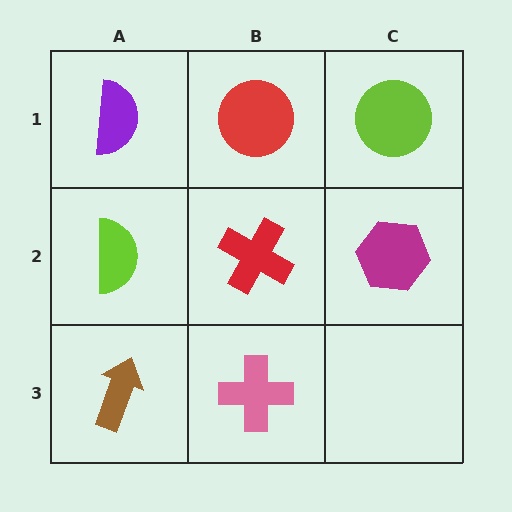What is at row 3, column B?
A pink cross.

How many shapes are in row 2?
3 shapes.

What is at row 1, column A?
A purple semicircle.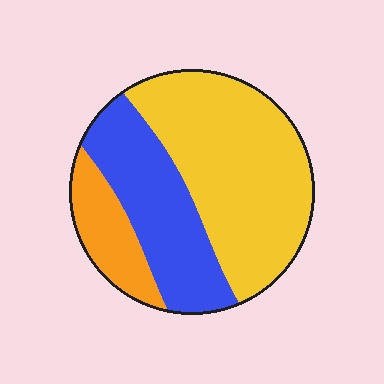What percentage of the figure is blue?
Blue covers about 30% of the figure.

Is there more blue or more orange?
Blue.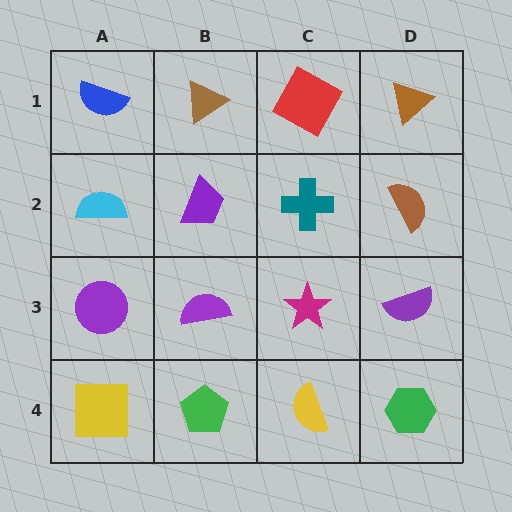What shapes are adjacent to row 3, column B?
A purple trapezoid (row 2, column B), a green pentagon (row 4, column B), a purple circle (row 3, column A), a magenta star (row 3, column C).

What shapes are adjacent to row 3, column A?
A cyan semicircle (row 2, column A), a yellow square (row 4, column A), a purple semicircle (row 3, column B).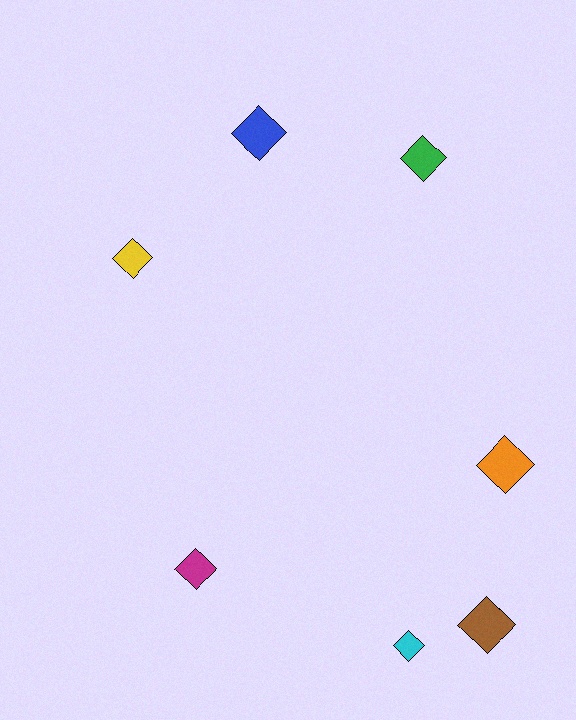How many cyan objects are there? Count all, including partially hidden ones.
There is 1 cyan object.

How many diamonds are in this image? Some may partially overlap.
There are 7 diamonds.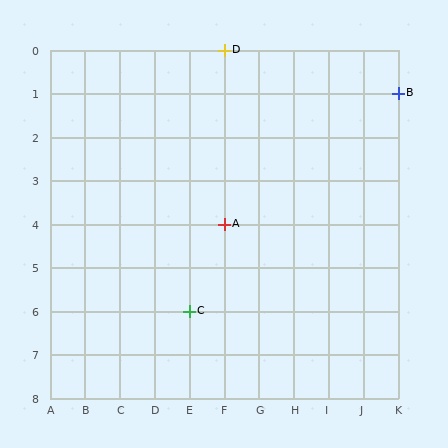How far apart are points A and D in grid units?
Points A and D are 4 rows apart.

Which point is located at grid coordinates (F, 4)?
Point A is at (F, 4).